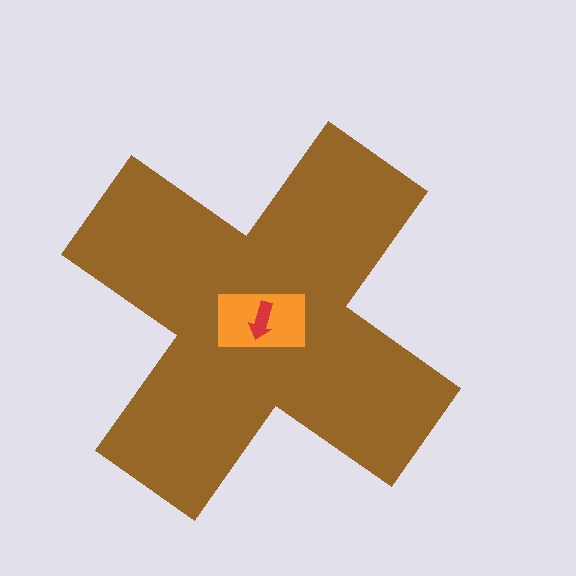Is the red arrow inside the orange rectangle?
Yes.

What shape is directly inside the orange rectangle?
The red arrow.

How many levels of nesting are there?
3.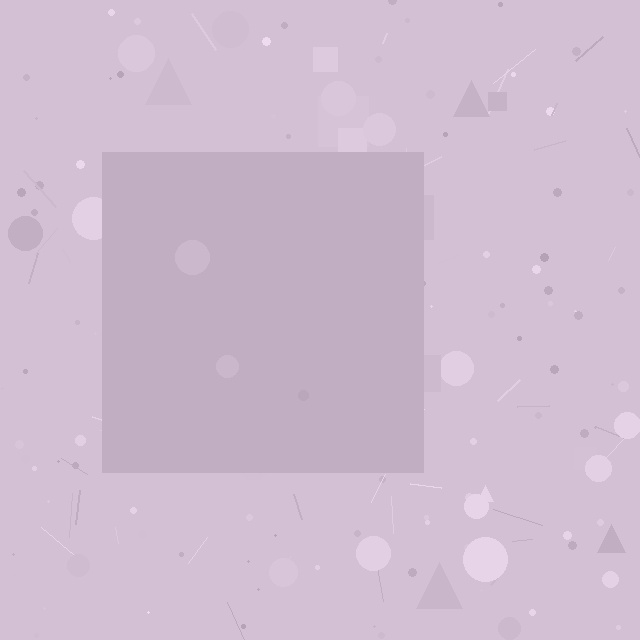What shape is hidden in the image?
A square is hidden in the image.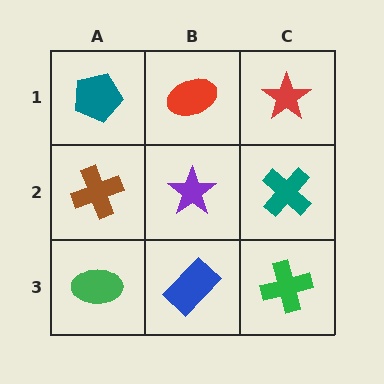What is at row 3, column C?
A green cross.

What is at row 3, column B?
A blue rectangle.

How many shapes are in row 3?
3 shapes.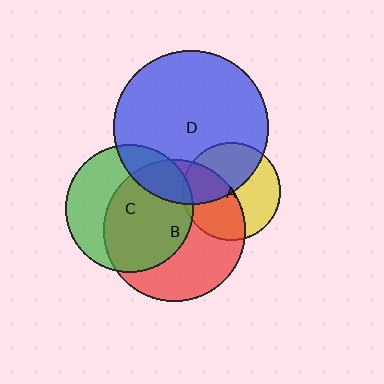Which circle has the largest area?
Circle D (blue).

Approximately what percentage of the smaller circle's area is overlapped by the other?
Approximately 20%.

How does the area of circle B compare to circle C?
Approximately 1.2 times.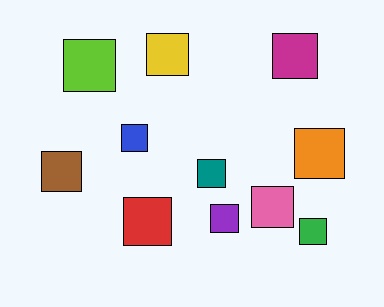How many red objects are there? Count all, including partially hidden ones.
There is 1 red object.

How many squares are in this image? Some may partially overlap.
There are 11 squares.